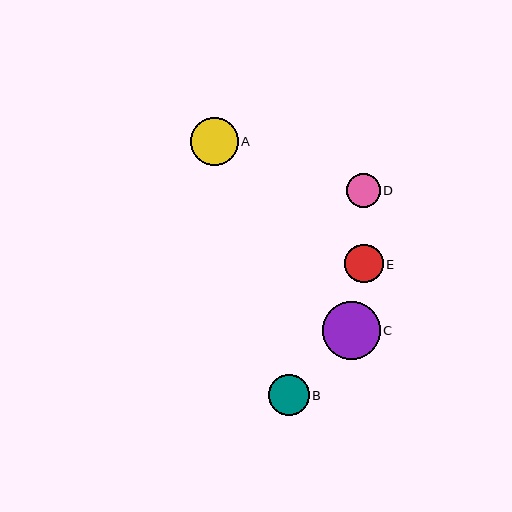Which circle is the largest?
Circle C is the largest with a size of approximately 58 pixels.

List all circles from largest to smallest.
From largest to smallest: C, A, B, E, D.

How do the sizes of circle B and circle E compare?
Circle B and circle E are approximately the same size.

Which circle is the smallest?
Circle D is the smallest with a size of approximately 33 pixels.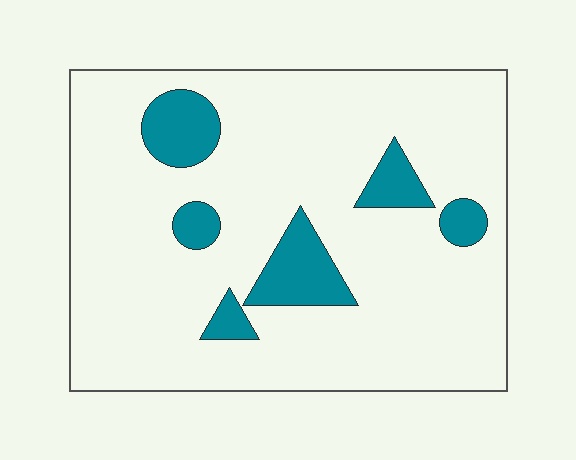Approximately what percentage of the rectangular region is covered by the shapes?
Approximately 15%.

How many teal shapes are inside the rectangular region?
6.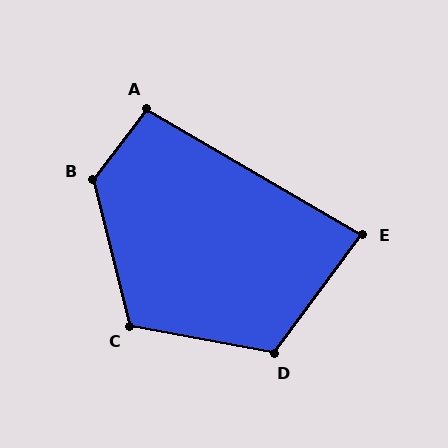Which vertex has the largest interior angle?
B, at approximately 128 degrees.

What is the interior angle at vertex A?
Approximately 97 degrees (obtuse).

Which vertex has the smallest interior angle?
E, at approximately 84 degrees.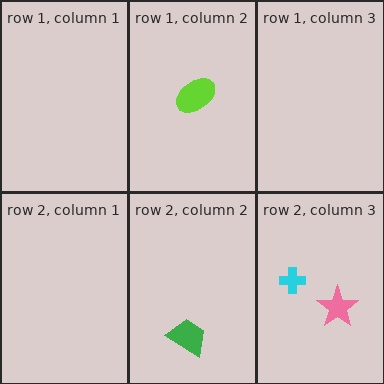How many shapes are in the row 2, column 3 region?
2.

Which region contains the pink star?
The row 2, column 3 region.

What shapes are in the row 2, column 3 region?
The cyan cross, the pink star.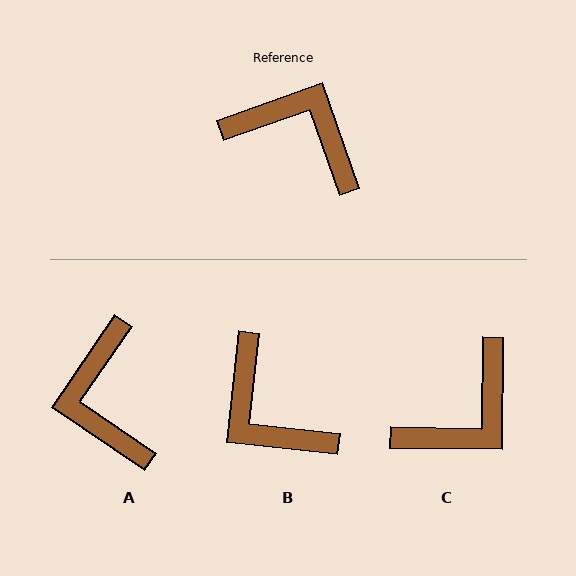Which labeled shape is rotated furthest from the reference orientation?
B, about 154 degrees away.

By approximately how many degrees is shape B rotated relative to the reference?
Approximately 154 degrees counter-clockwise.